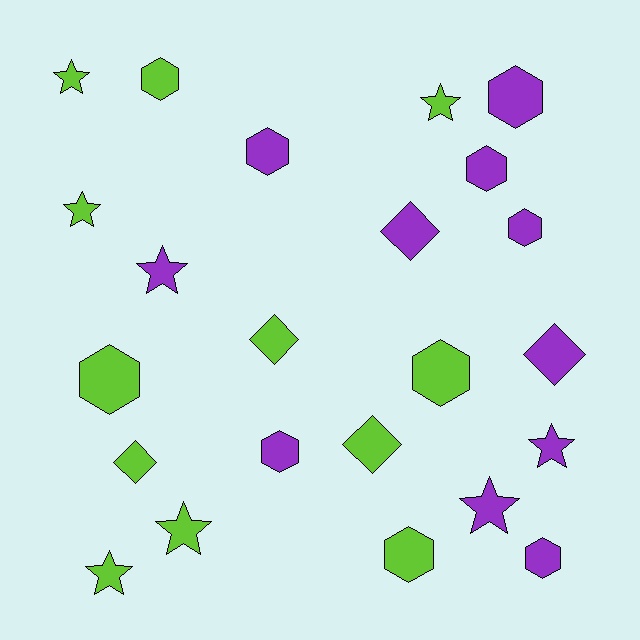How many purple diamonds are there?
There are 2 purple diamonds.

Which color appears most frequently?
Lime, with 12 objects.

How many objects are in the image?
There are 23 objects.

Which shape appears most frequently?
Hexagon, with 10 objects.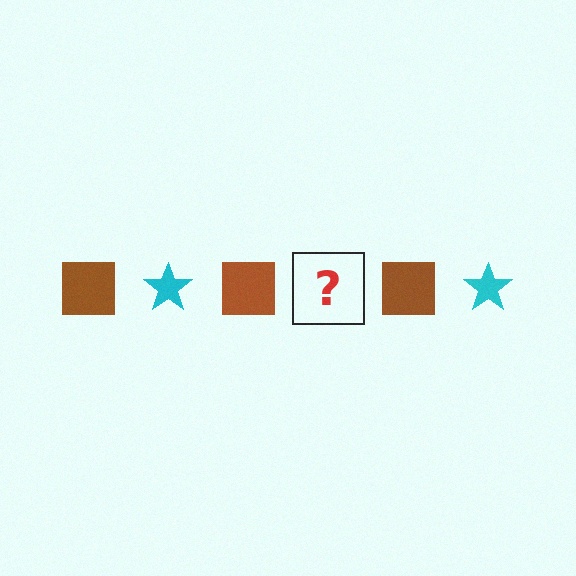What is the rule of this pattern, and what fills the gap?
The rule is that the pattern alternates between brown square and cyan star. The gap should be filled with a cyan star.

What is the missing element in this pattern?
The missing element is a cyan star.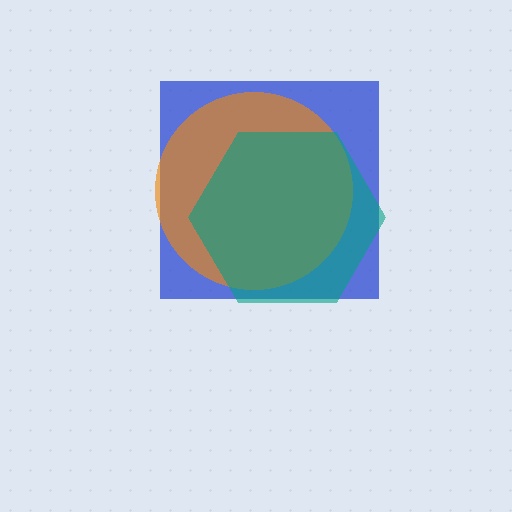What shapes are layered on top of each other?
The layered shapes are: a blue square, an orange circle, a teal hexagon.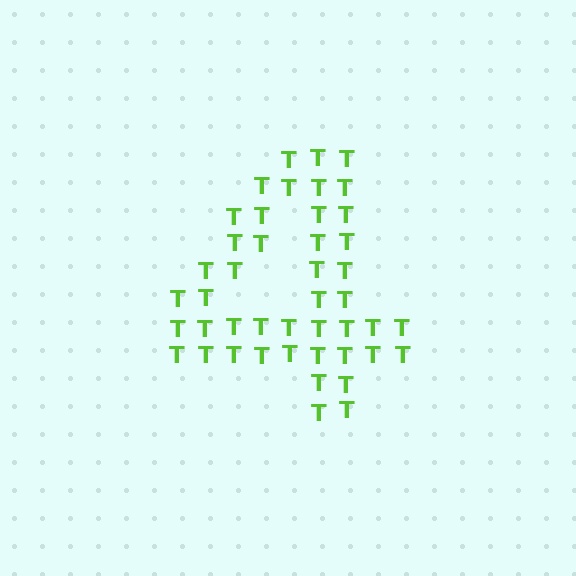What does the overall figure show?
The overall figure shows the digit 4.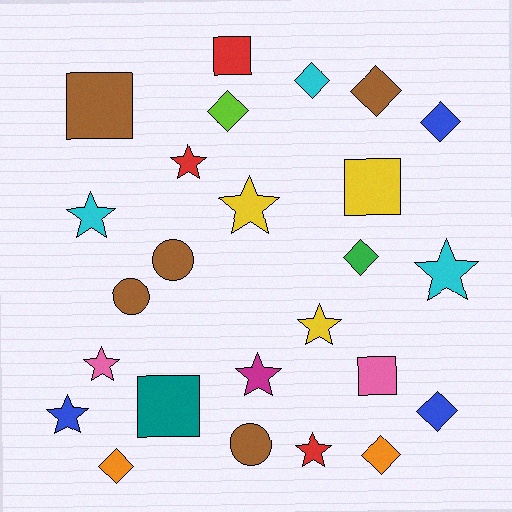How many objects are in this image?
There are 25 objects.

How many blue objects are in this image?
There are 3 blue objects.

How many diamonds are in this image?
There are 8 diamonds.